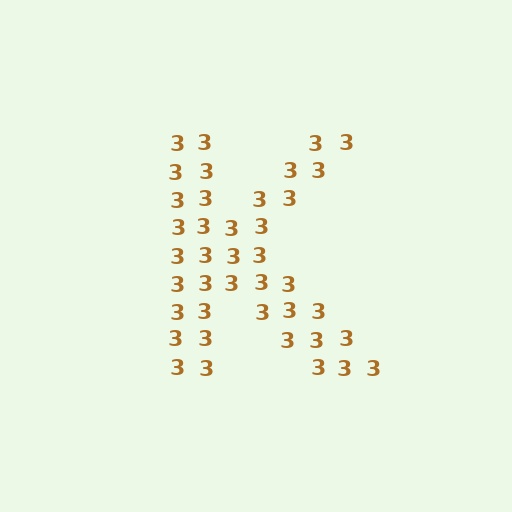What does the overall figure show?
The overall figure shows the letter K.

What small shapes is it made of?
It is made of small digit 3's.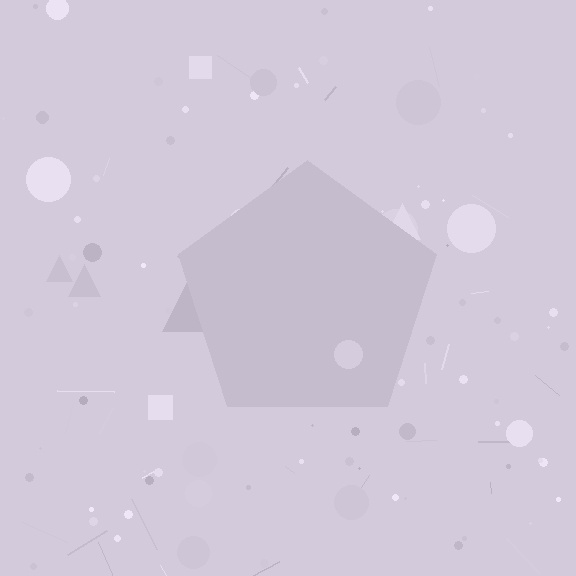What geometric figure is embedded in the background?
A pentagon is embedded in the background.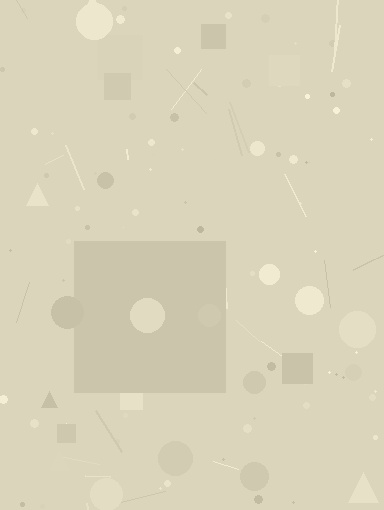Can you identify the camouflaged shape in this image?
The camouflaged shape is a square.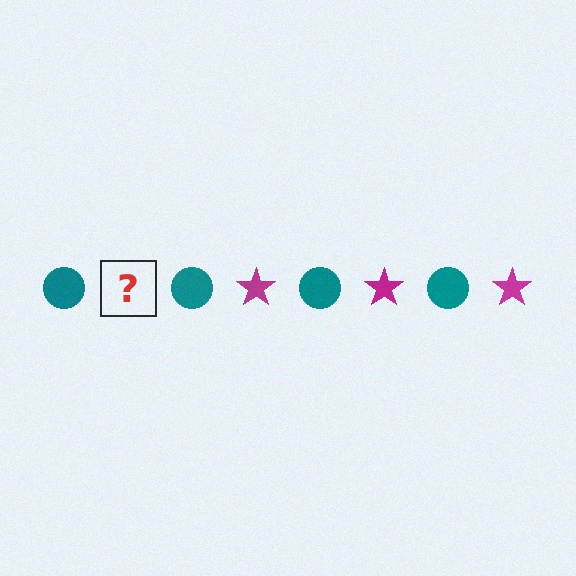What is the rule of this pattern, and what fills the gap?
The rule is that the pattern alternates between teal circle and magenta star. The gap should be filled with a magenta star.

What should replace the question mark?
The question mark should be replaced with a magenta star.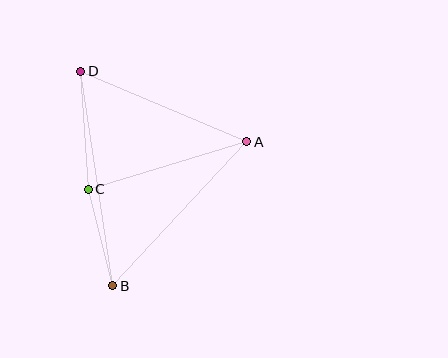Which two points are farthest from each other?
Points B and D are farthest from each other.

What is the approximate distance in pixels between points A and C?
The distance between A and C is approximately 165 pixels.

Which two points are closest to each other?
Points B and C are closest to each other.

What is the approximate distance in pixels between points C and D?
The distance between C and D is approximately 118 pixels.